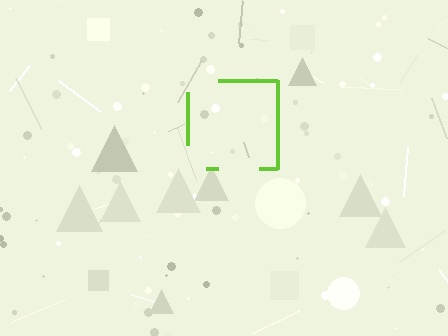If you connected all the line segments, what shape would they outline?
They would outline a square.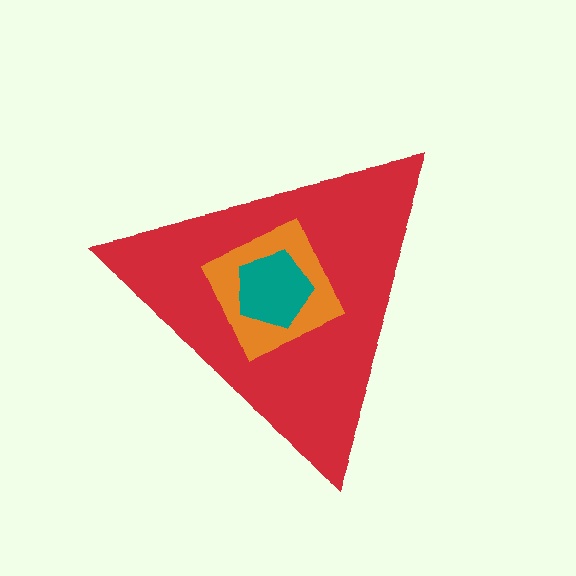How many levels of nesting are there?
3.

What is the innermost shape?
The teal pentagon.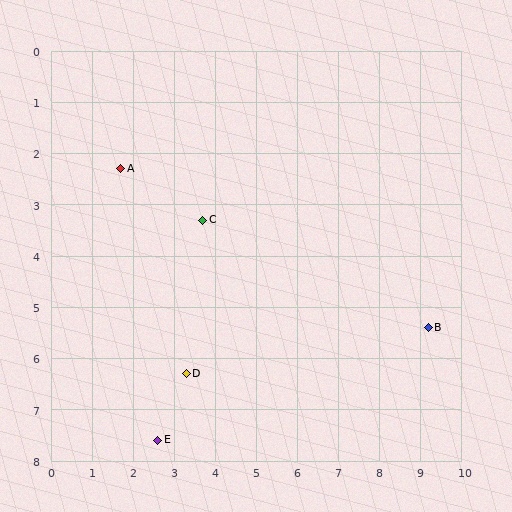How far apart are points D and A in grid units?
Points D and A are about 4.3 grid units apart.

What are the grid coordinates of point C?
Point C is at approximately (3.7, 3.3).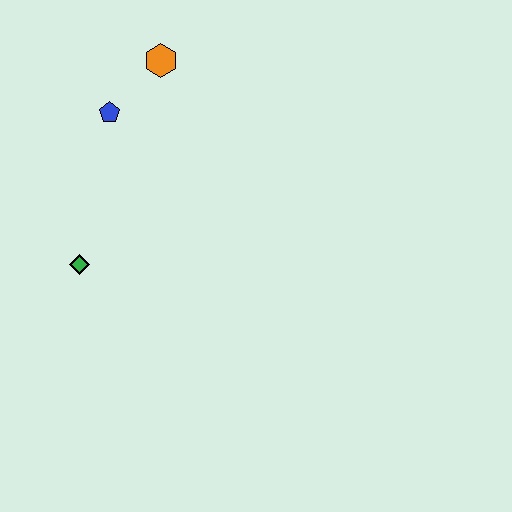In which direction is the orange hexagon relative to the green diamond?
The orange hexagon is above the green diamond.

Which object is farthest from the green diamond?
The orange hexagon is farthest from the green diamond.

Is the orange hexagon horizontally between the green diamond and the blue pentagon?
No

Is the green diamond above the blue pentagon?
No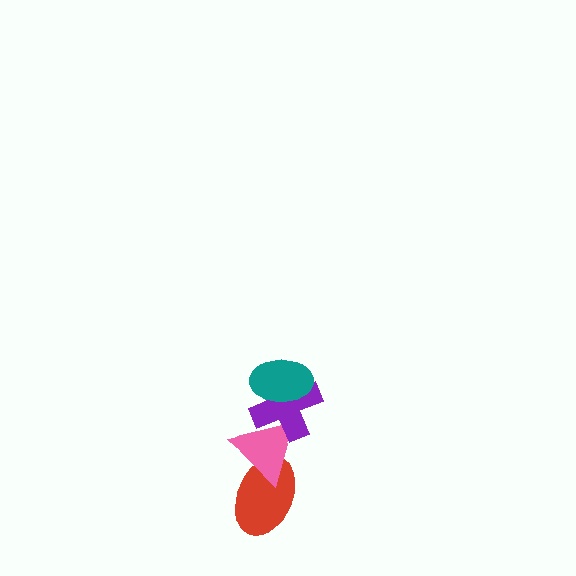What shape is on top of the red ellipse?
The pink triangle is on top of the red ellipse.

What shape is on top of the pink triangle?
The purple cross is on top of the pink triangle.